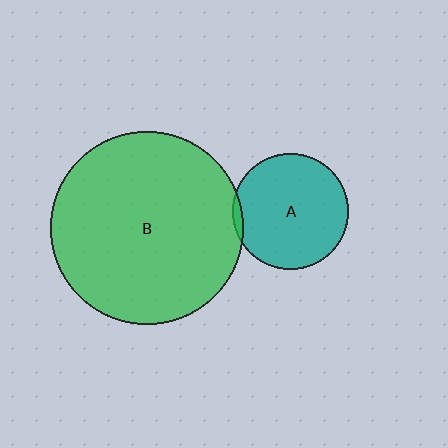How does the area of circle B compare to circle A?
Approximately 2.8 times.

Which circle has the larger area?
Circle B (green).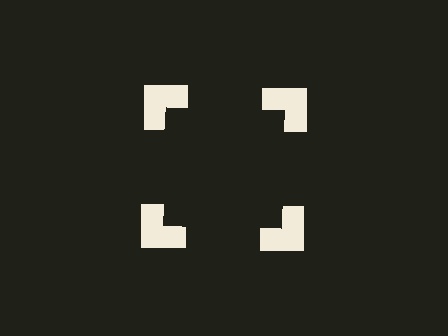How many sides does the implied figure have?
4 sides.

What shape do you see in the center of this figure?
An illusory square — its edges are inferred from the aligned wedge cuts in the notched squares, not physically drawn.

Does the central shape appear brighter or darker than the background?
It typically appears slightly darker than the background, even though no actual brightness change is drawn.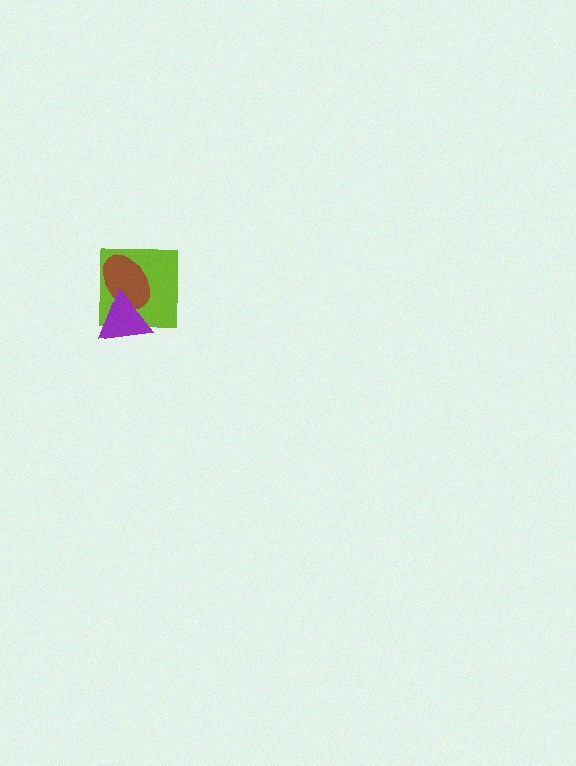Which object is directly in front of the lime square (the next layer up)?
The brown ellipse is directly in front of the lime square.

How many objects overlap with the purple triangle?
2 objects overlap with the purple triangle.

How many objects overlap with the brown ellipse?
2 objects overlap with the brown ellipse.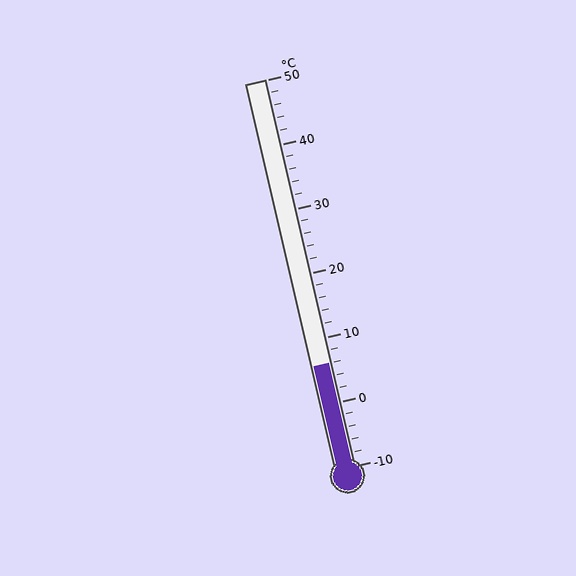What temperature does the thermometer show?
The thermometer shows approximately 6°C.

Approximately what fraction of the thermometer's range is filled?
The thermometer is filled to approximately 25% of its range.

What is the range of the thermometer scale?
The thermometer scale ranges from -10°C to 50°C.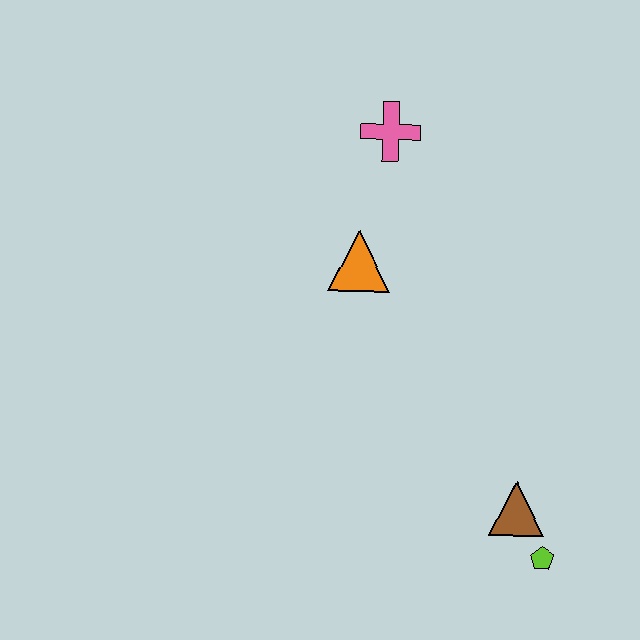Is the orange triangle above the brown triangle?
Yes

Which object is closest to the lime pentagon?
The brown triangle is closest to the lime pentagon.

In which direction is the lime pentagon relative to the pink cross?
The lime pentagon is below the pink cross.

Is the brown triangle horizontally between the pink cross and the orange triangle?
No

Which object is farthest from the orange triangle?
The lime pentagon is farthest from the orange triangle.